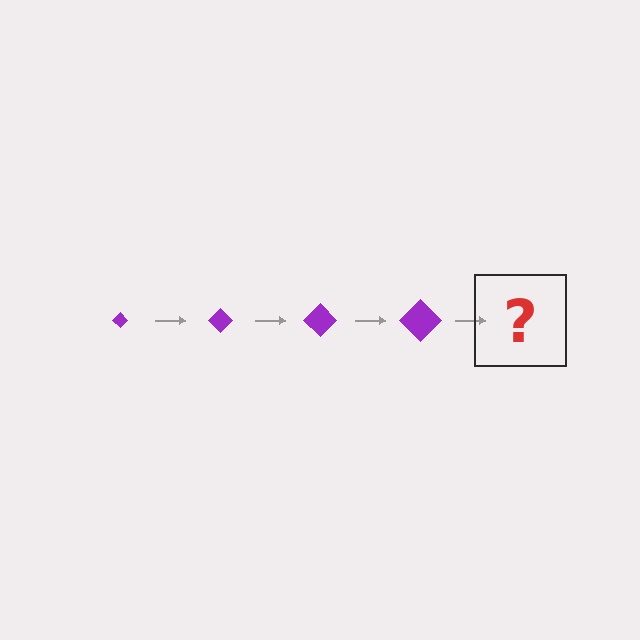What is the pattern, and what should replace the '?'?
The pattern is that the diamond gets progressively larger each step. The '?' should be a purple diamond, larger than the previous one.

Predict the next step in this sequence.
The next step is a purple diamond, larger than the previous one.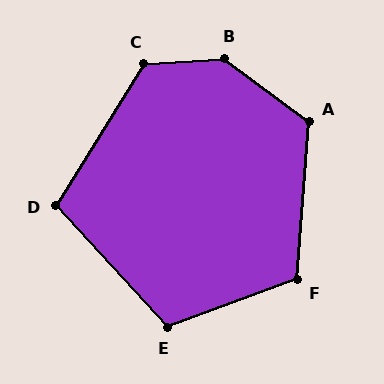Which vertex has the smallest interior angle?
D, at approximately 105 degrees.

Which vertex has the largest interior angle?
B, at approximately 140 degrees.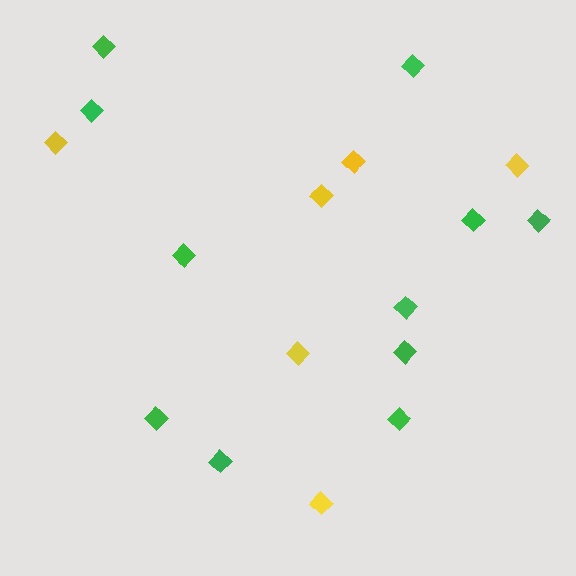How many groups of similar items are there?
There are 2 groups: one group of yellow diamonds (6) and one group of green diamonds (11).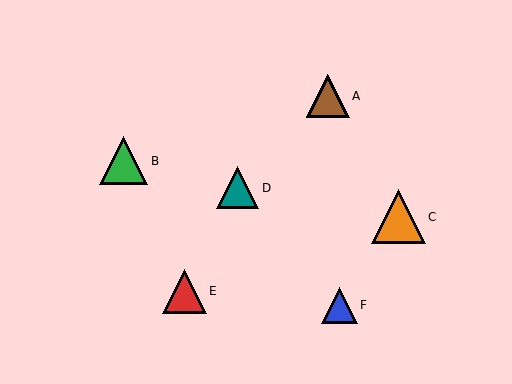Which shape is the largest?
The orange triangle (labeled C) is the largest.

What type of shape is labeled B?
Shape B is a green triangle.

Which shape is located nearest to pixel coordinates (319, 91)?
The brown triangle (labeled A) at (328, 96) is nearest to that location.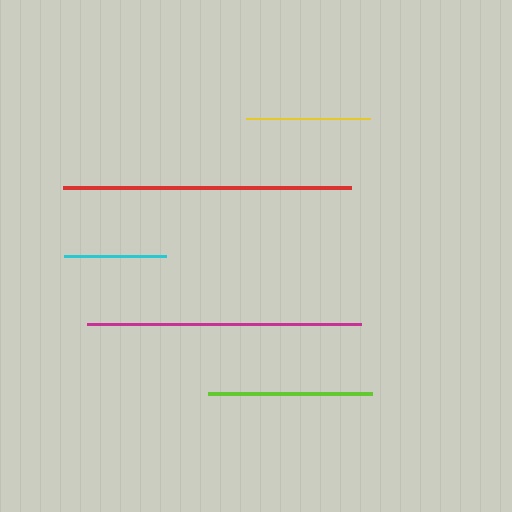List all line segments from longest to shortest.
From longest to shortest: red, magenta, lime, yellow, cyan.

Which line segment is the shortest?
The cyan line is the shortest at approximately 102 pixels.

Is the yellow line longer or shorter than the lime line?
The lime line is longer than the yellow line.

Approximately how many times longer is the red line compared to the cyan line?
The red line is approximately 2.8 times the length of the cyan line.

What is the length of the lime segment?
The lime segment is approximately 165 pixels long.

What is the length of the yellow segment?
The yellow segment is approximately 124 pixels long.